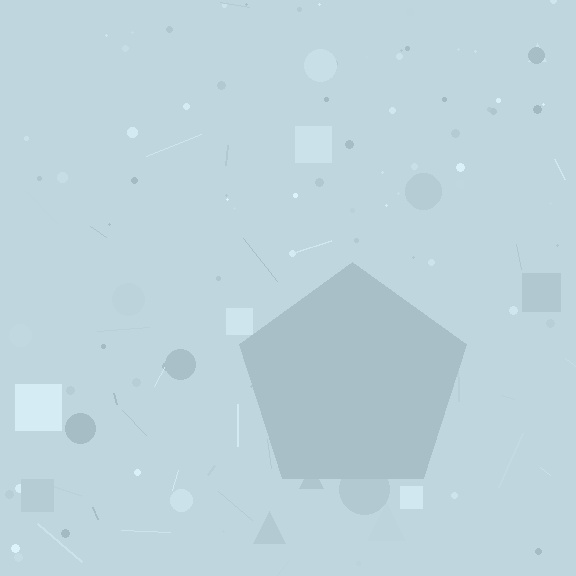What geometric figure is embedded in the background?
A pentagon is embedded in the background.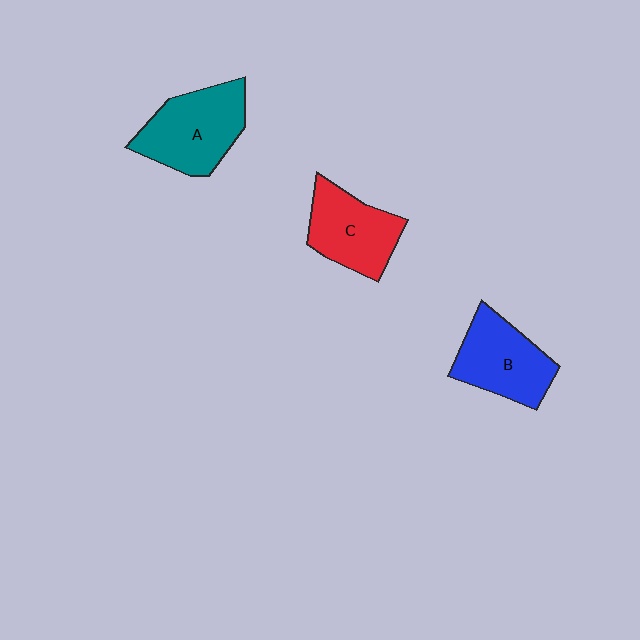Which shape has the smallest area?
Shape C (red).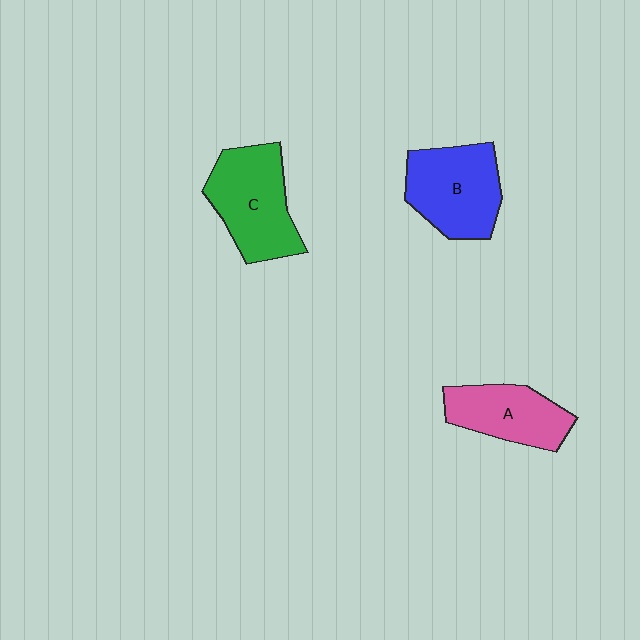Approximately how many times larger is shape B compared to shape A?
Approximately 1.2 times.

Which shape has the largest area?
Shape C (green).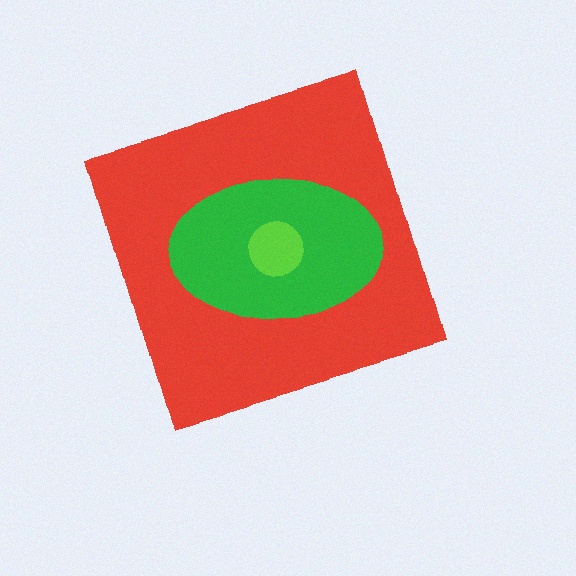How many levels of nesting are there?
3.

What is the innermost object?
The lime circle.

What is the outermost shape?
The red diamond.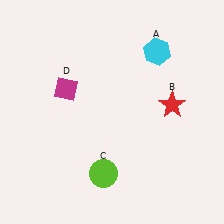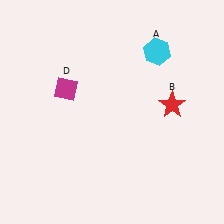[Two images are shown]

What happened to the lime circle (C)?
The lime circle (C) was removed in Image 2. It was in the bottom-left area of Image 1.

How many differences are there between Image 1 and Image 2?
There is 1 difference between the two images.